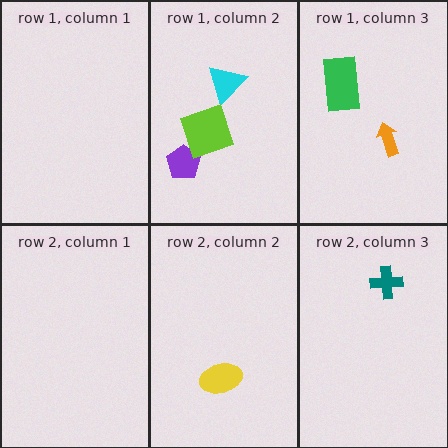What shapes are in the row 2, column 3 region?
The teal cross.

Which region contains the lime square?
The row 1, column 2 region.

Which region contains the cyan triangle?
The row 1, column 2 region.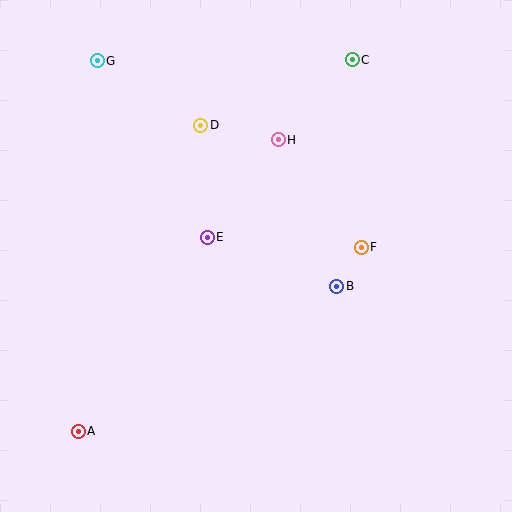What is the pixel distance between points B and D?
The distance between B and D is 211 pixels.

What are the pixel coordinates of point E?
Point E is at (207, 237).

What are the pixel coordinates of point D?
Point D is at (201, 125).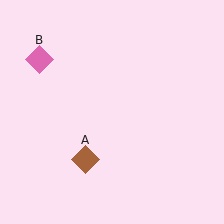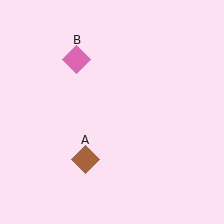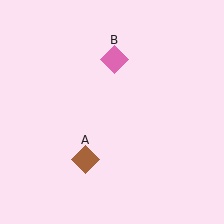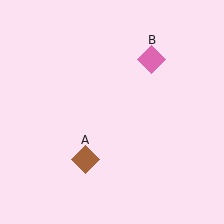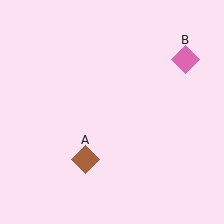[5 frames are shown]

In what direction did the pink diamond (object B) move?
The pink diamond (object B) moved right.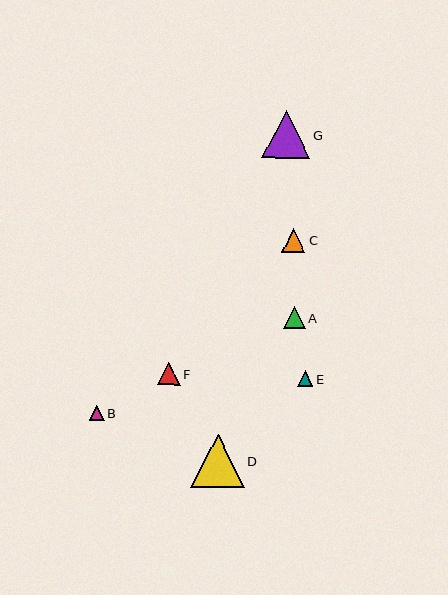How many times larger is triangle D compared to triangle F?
Triangle D is approximately 2.4 times the size of triangle F.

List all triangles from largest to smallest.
From largest to smallest: D, G, C, F, A, E, B.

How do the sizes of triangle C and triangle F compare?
Triangle C and triangle F are approximately the same size.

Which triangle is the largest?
Triangle D is the largest with a size of approximately 53 pixels.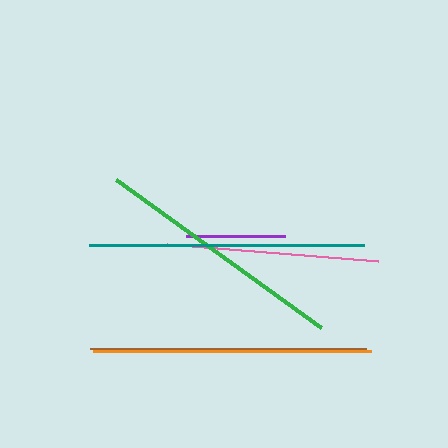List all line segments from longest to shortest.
From longest to shortest: orange, teal, brown, green, pink, purple.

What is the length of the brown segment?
The brown segment is approximately 275 pixels long.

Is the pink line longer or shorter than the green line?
The green line is longer than the pink line.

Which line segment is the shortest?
The purple line is the shortest at approximately 100 pixels.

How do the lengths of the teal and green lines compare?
The teal and green lines are approximately the same length.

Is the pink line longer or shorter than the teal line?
The teal line is longer than the pink line.